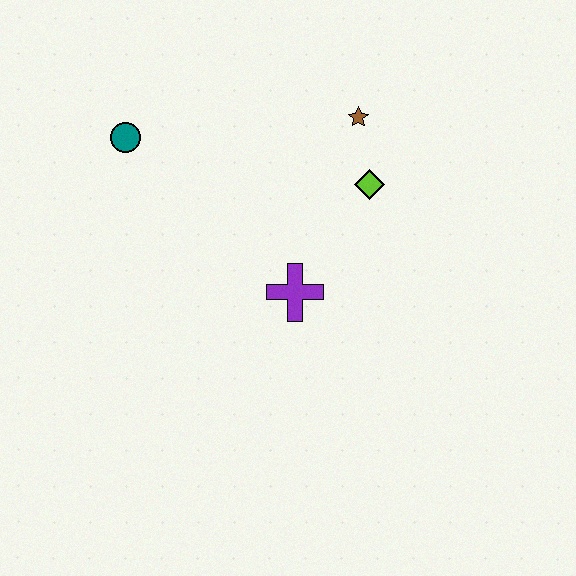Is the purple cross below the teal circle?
Yes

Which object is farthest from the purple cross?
The teal circle is farthest from the purple cross.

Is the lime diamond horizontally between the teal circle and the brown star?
No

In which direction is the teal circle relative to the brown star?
The teal circle is to the left of the brown star.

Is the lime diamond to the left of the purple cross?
No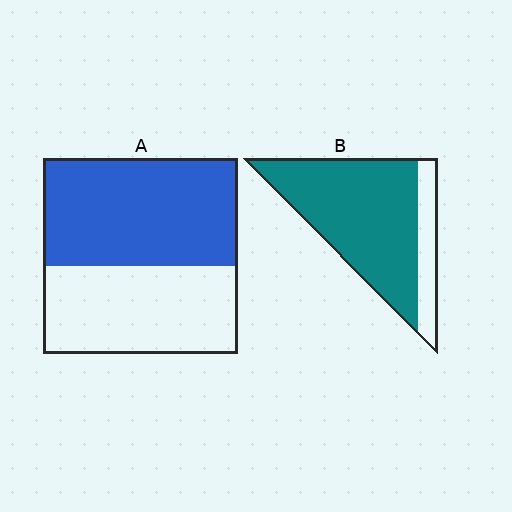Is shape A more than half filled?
Yes.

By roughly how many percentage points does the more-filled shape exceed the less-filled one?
By roughly 25 percentage points (B over A).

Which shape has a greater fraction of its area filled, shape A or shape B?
Shape B.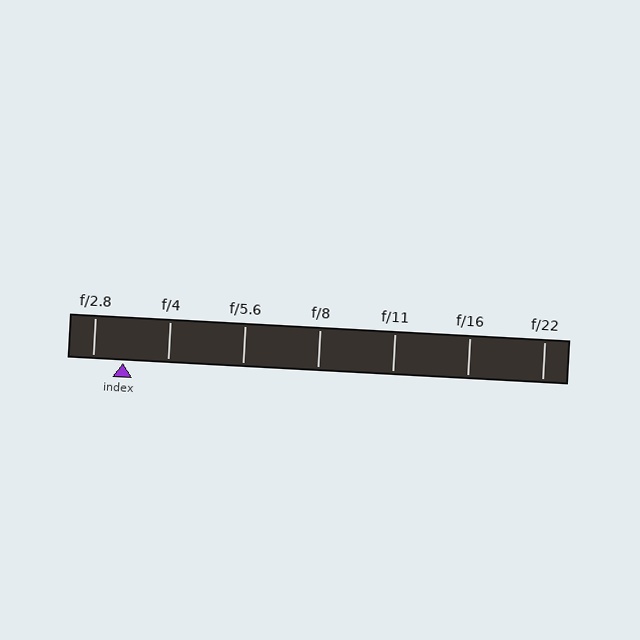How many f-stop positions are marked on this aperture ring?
There are 7 f-stop positions marked.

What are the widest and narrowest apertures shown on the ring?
The widest aperture shown is f/2.8 and the narrowest is f/22.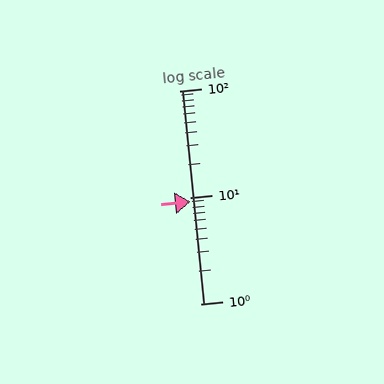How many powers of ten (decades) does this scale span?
The scale spans 2 decades, from 1 to 100.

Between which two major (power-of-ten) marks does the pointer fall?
The pointer is between 1 and 10.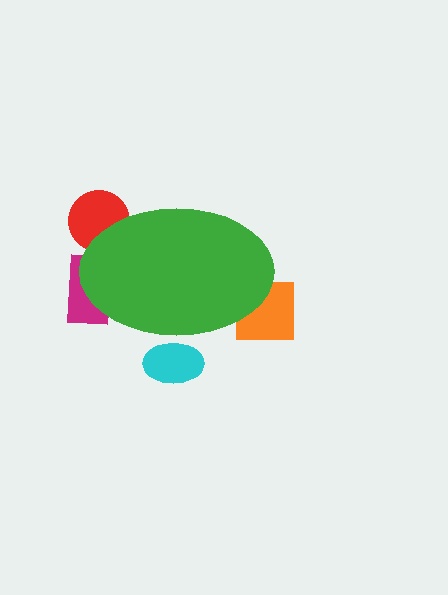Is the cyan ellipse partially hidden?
Yes, the cyan ellipse is partially hidden behind the green ellipse.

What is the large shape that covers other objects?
A green ellipse.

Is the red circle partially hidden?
Yes, the red circle is partially hidden behind the green ellipse.